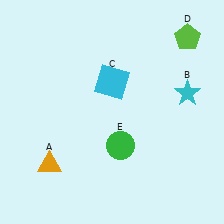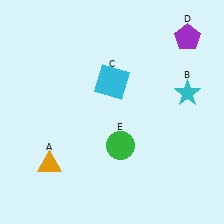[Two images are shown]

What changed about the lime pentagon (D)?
In Image 1, D is lime. In Image 2, it changed to purple.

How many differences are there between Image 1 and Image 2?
There is 1 difference between the two images.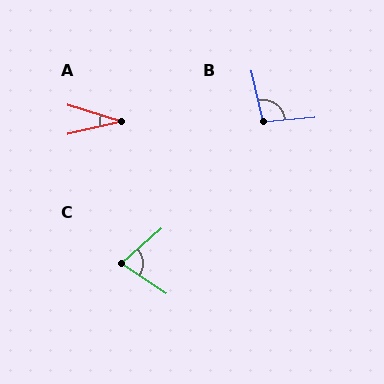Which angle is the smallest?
A, at approximately 30 degrees.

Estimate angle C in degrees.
Approximately 74 degrees.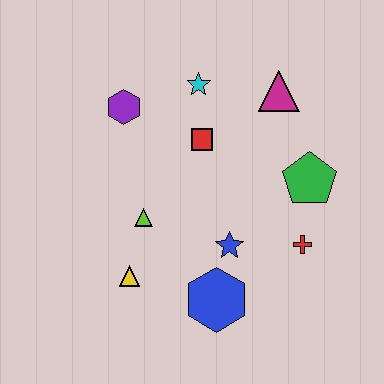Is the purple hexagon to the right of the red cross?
No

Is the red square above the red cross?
Yes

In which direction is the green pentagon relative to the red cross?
The green pentagon is above the red cross.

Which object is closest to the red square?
The cyan star is closest to the red square.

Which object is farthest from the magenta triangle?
The yellow triangle is farthest from the magenta triangle.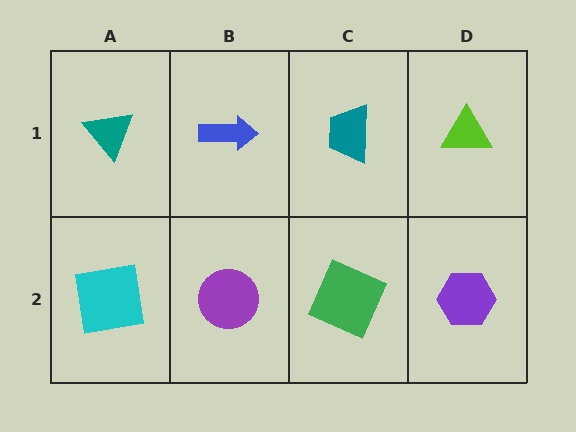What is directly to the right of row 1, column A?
A blue arrow.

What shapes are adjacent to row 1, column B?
A purple circle (row 2, column B), a teal triangle (row 1, column A), a teal trapezoid (row 1, column C).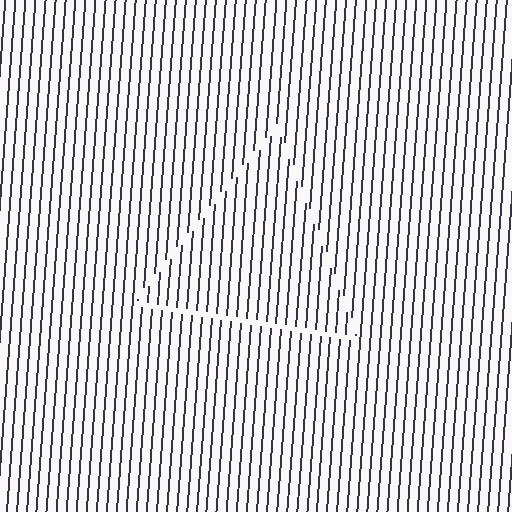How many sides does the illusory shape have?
3 sides — the line-ends trace a triangle.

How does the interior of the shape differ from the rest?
The interior of the shape contains the same grating, shifted by half a period — the contour is defined by the phase discontinuity where line-ends from the inner and outer gratings abut.